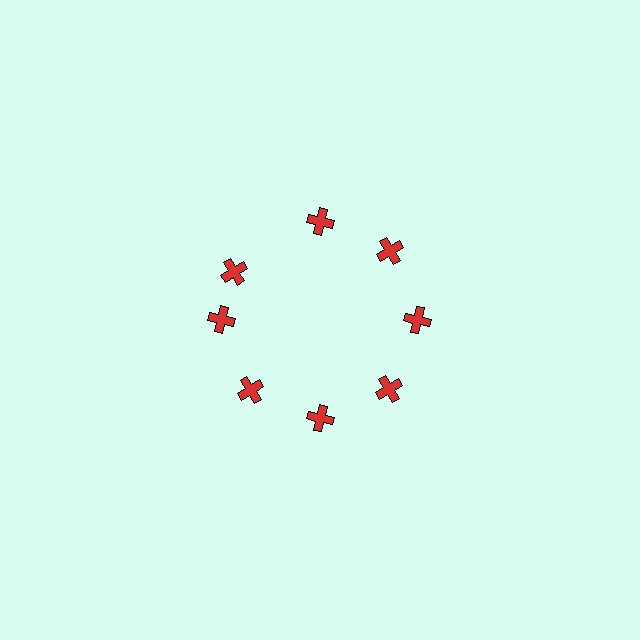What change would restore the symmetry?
The symmetry would be restored by rotating it back into even spacing with its neighbors so that all 8 crosses sit at equal angles and equal distance from the center.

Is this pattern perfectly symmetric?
No. The 8 red crosses are arranged in a ring, but one element near the 10 o'clock position is rotated out of alignment along the ring, breaking the 8-fold rotational symmetry.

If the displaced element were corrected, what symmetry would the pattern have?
It would have 8-fold rotational symmetry — the pattern would map onto itself every 45 degrees.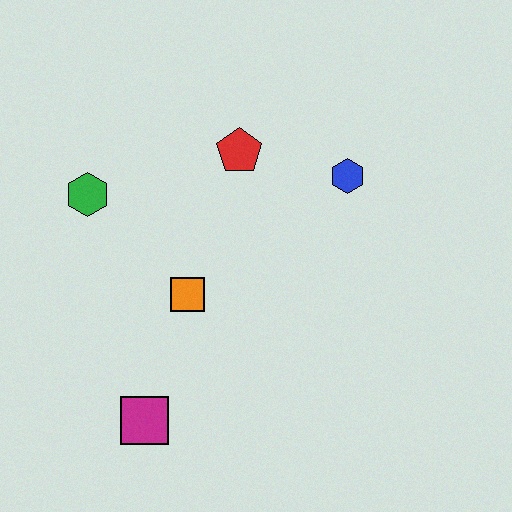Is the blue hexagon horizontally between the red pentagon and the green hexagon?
No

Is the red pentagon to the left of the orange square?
No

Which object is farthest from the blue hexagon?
The magenta square is farthest from the blue hexagon.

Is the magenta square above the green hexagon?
No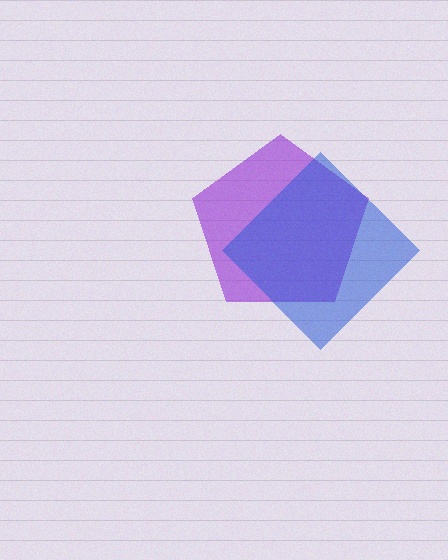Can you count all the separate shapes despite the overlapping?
Yes, there are 2 separate shapes.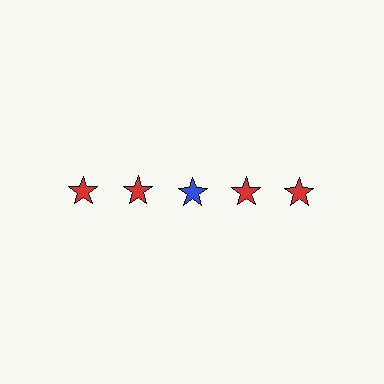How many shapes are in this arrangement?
There are 5 shapes arranged in a grid pattern.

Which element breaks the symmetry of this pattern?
The blue star in the top row, center column breaks the symmetry. All other shapes are red stars.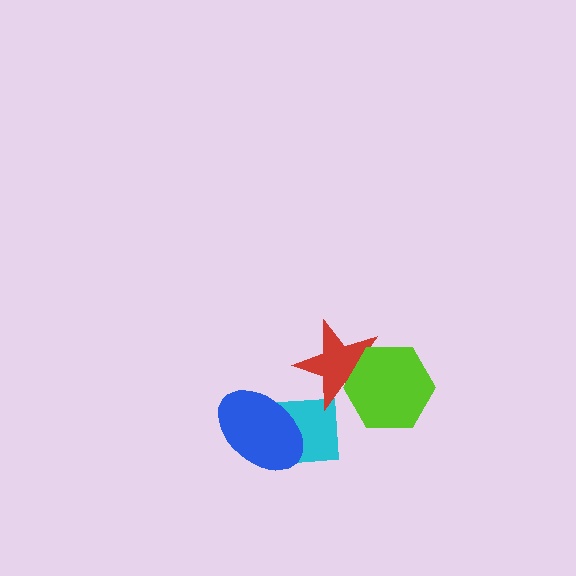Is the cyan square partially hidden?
Yes, it is partially covered by another shape.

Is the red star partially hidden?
Yes, it is partially covered by another shape.